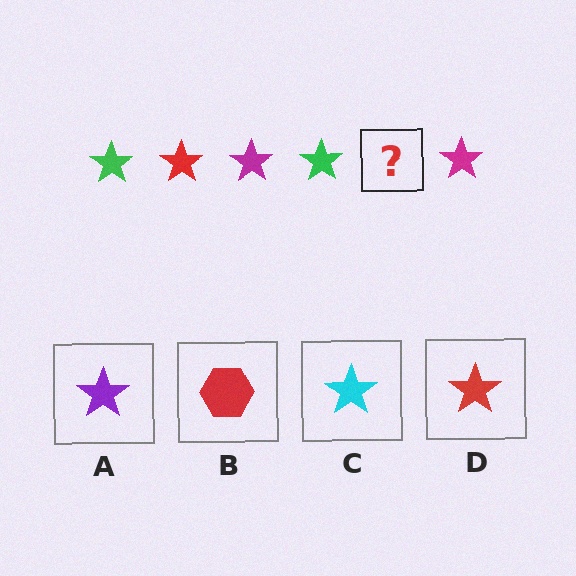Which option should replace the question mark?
Option D.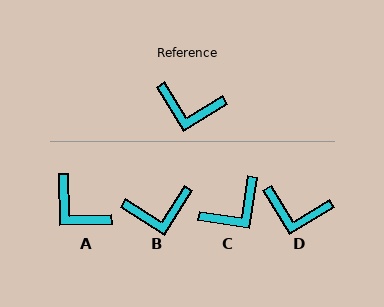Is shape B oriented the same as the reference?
No, it is off by about 26 degrees.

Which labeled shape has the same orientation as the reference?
D.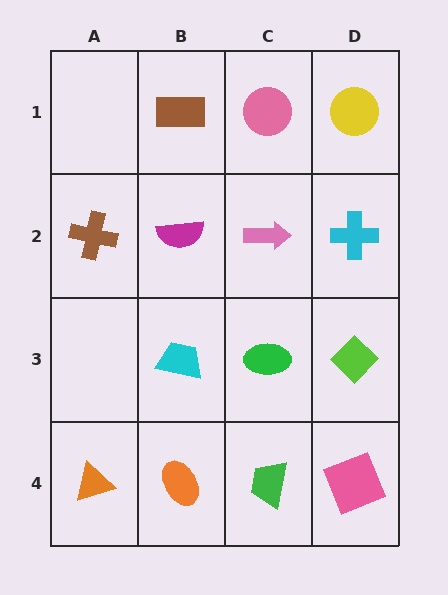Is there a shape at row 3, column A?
No, that cell is empty.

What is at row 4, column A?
An orange triangle.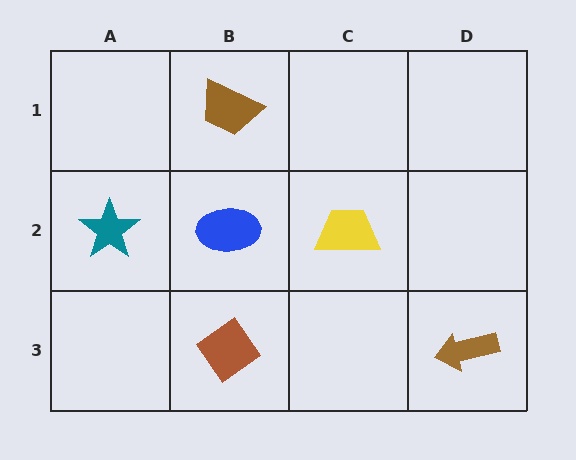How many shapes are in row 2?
3 shapes.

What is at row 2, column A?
A teal star.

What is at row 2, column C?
A yellow trapezoid.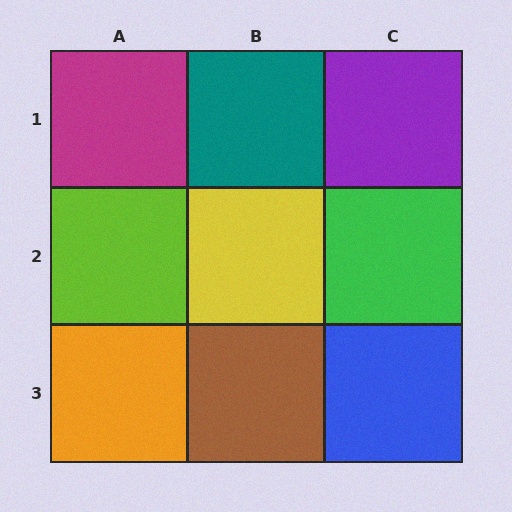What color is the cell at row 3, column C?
Blue.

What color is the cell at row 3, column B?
Brown.